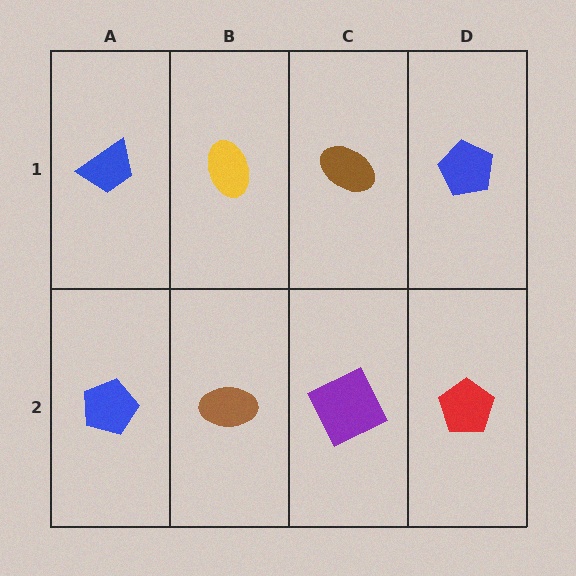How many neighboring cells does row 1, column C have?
3.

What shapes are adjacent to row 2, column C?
A brown ellipse (row 1, column C), a brown ellipse (row 2, column B), a red pentagon (row 2, column D).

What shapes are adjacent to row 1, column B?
A brown ellipse (row 2, column B), a blue trapezoid (row 1, column A), a brown ellipse (row 1, column C).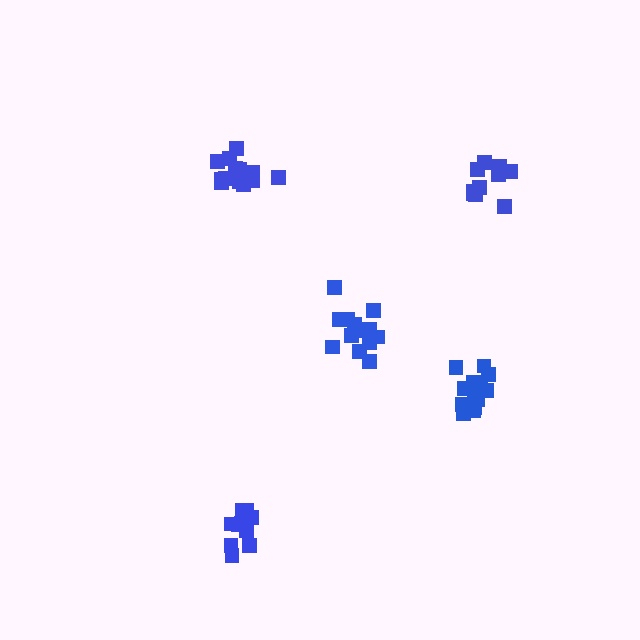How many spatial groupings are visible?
There are 5 spatial groupings.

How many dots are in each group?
Group 1: 14 dots, Group 2: 11 dots, Group 3: 10 dots, Group 4: 13 dots, Group 5: 14 dots (62 total).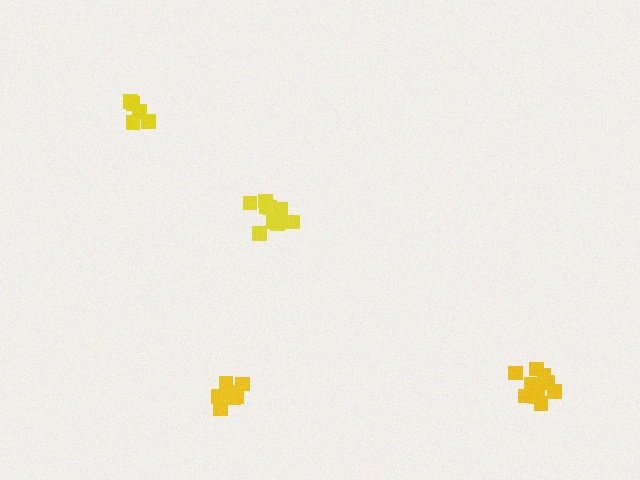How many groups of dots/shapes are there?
There are 4 groups.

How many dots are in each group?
Group 1: 11 dots, Group 2: 11 dots, Group 3: 5 dots, Group 4: 7 dots (34 total).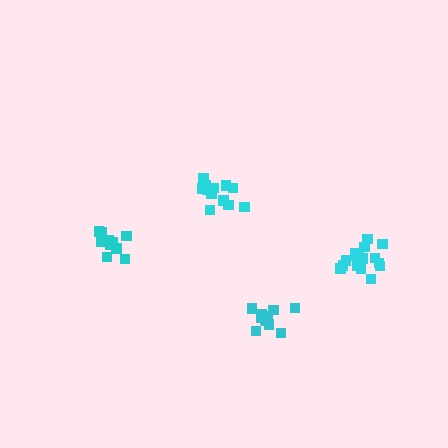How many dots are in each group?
Group 1: 12 dots, Group 2: 13 dots, Group 3: 14 dots, Group 4: 16 dots (55 total).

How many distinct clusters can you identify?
There are 4 distinct clusters.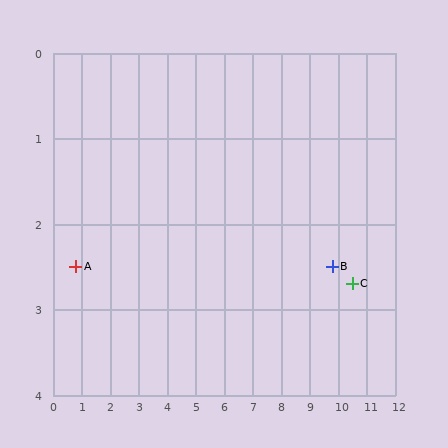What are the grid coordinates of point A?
Point A is at approximately (0.8, 2.5).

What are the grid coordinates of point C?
Point C is at approximately (10.5, 2.7).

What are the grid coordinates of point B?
Point B is at approximately (9.8, 2.5).